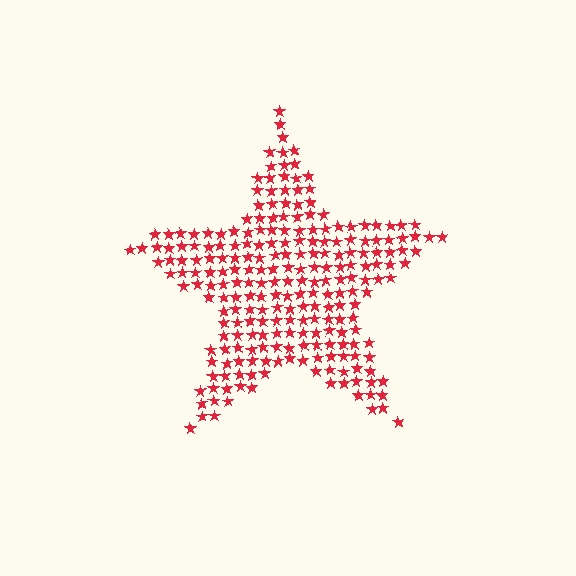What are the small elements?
The small elements are stars.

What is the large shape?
The large shape is a star.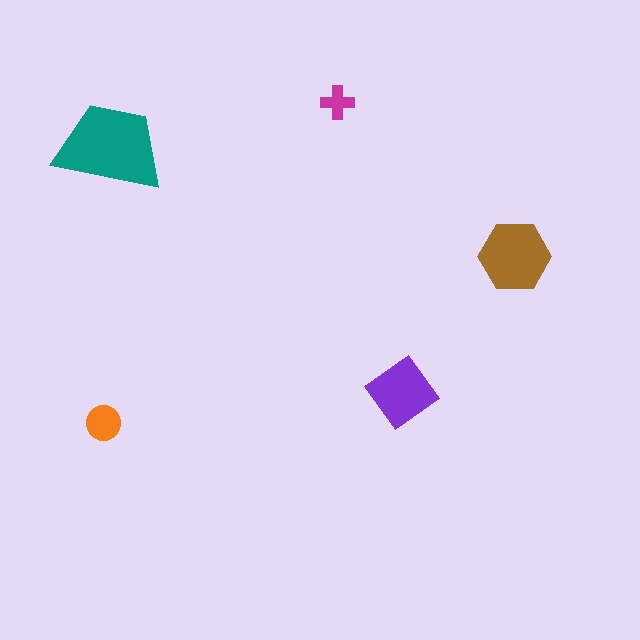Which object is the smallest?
The magenta cross.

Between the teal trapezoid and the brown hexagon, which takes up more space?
The teal trapezoid.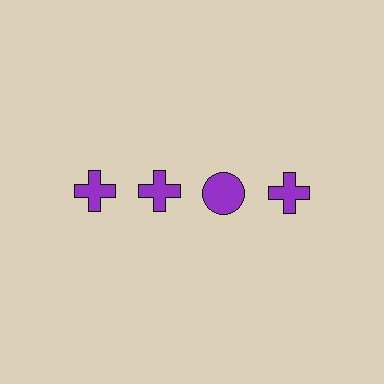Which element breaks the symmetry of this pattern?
The purple circle in the top row, center column breaks the symmetry. All other shapes are purple crosses.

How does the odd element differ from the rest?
It has a different shape: circle instead of cross.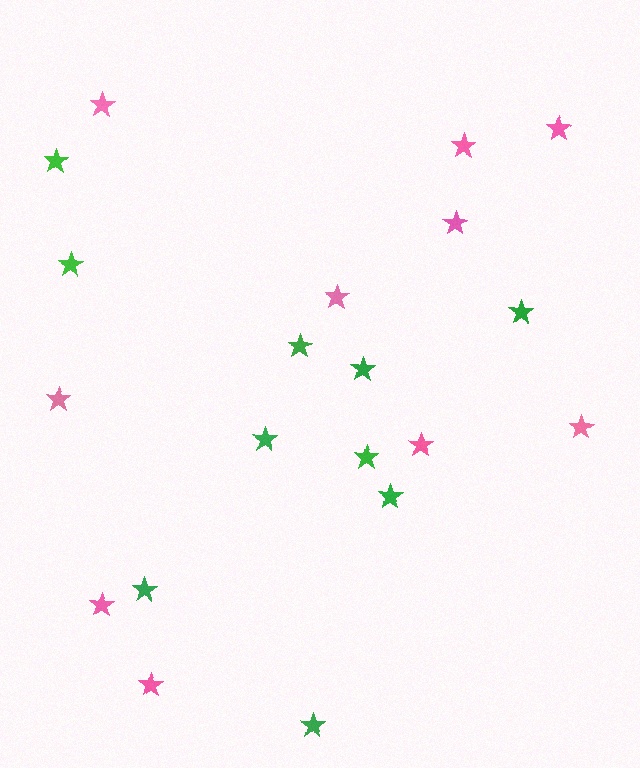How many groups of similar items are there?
There are 2 groups: one group of pink stars (10) and one group of green stars (10).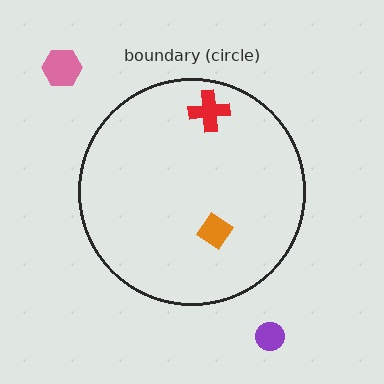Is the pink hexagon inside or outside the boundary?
Outside.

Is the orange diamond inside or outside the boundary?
Inside.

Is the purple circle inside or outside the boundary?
Outside.